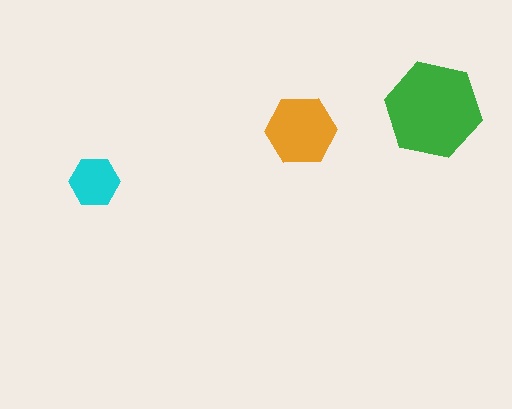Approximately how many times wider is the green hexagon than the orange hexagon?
About 1.5 times wider.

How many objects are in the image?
There are 3 objects in the image.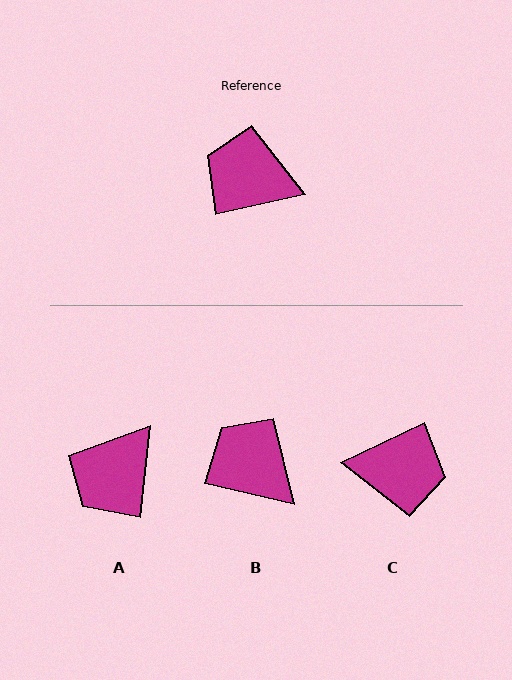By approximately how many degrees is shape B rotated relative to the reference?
Approximately 25 degrees clockwise.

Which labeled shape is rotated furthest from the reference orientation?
C, about 167 degrees away.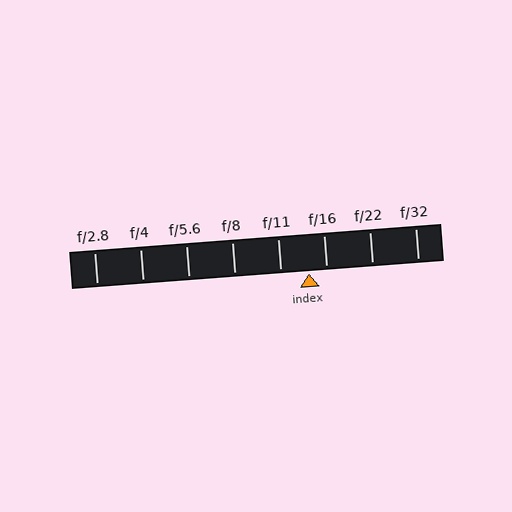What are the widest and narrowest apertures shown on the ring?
The widest aperture shown is f/2.8 and the narrowest is f/32.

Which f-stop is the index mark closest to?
The index mark is closest to f/16.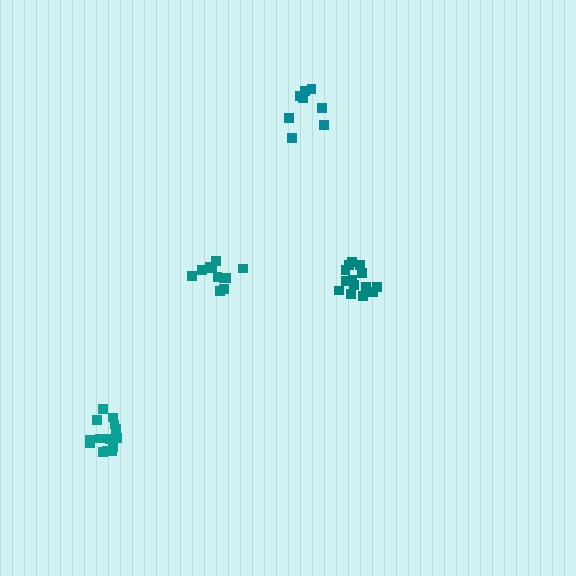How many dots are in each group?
Group 1: 11 dots, Group 2: 8 dots, Group 3: 14 dots, Group 4: 14 dots (47 total).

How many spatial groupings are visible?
There are 4 spatial groupings.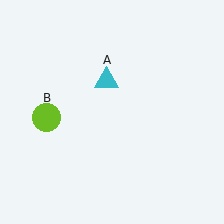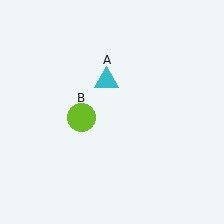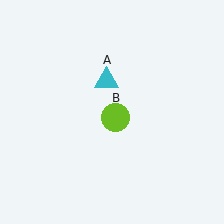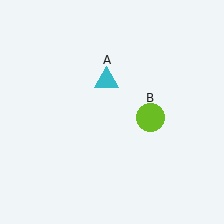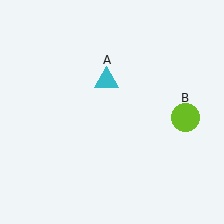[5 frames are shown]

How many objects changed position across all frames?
1 object changed position: lime circle (object B).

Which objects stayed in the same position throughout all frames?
Cyan triangle (object A) remained stationary.